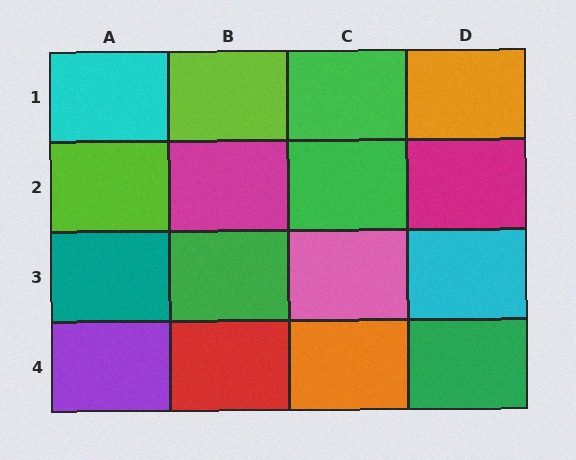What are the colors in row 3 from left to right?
Teal, green, pink, cyan.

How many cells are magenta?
2 cells are magenta.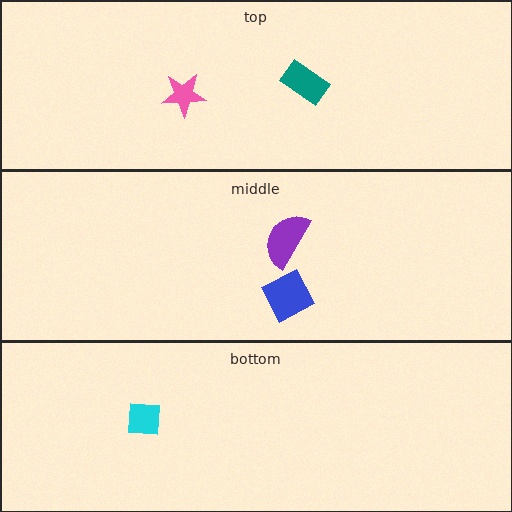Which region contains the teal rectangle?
The top region.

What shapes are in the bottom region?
The cyan square.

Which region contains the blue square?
The middle region.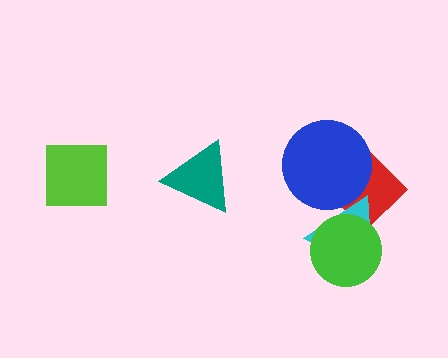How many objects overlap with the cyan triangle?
3 objects overlap with the cyan triangle.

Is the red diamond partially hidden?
Yes, it is partially covered by another shape.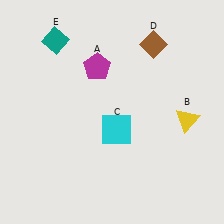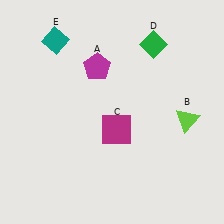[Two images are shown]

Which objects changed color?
B changed from yellow to lime. C changed from cyan to magenta. D changed from brown to green.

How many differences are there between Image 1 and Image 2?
There are 3 differences between the two images.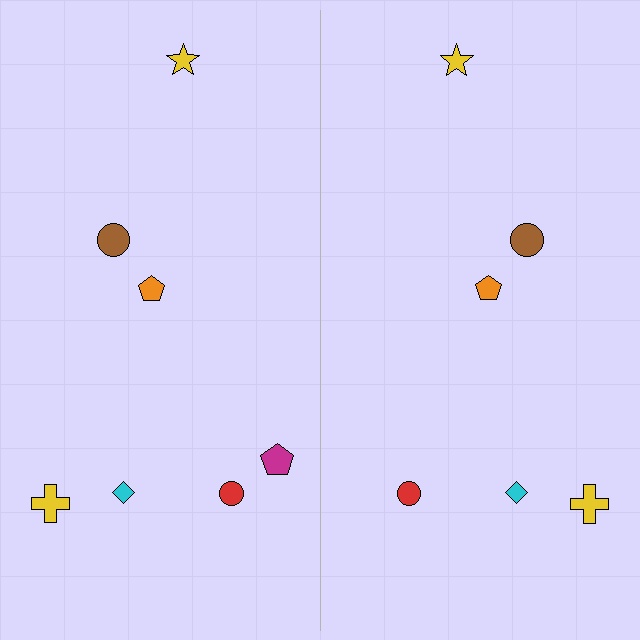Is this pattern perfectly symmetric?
No, the pattern is not perfectly symmetric. A magenta pentagon is missing from the right side.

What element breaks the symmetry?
A magenta pentagon is missing from the right side.